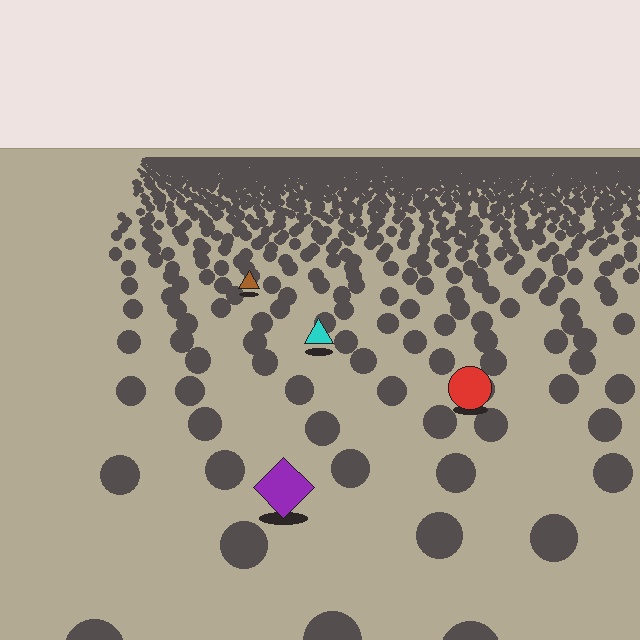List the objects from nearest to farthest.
From nearest to farthest: the purple diamond, the red circle, the cyan triangle, the brown triangle.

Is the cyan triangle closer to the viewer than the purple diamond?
No. The purple diamond is closer — you can tell from the texture gradient: the ground texture is coarser near it.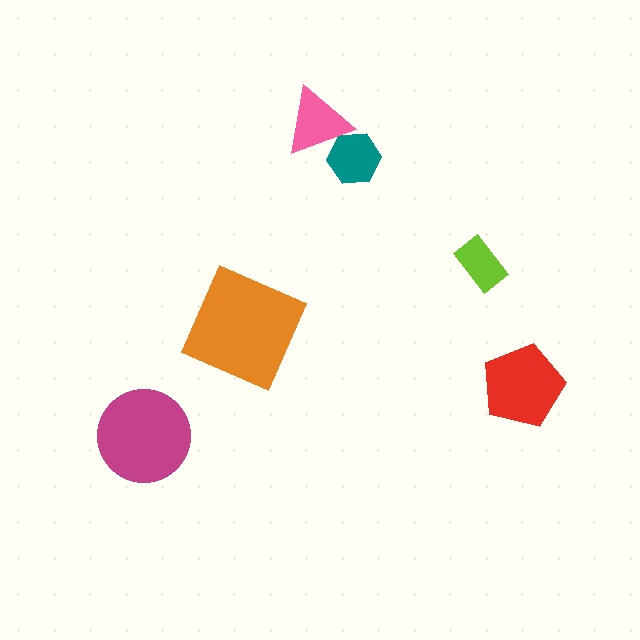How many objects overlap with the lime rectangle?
0 objects overlap with the lime rectangle.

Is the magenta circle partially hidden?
No, no other shape covers it.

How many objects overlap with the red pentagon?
0 objects overlap with the red pentagon.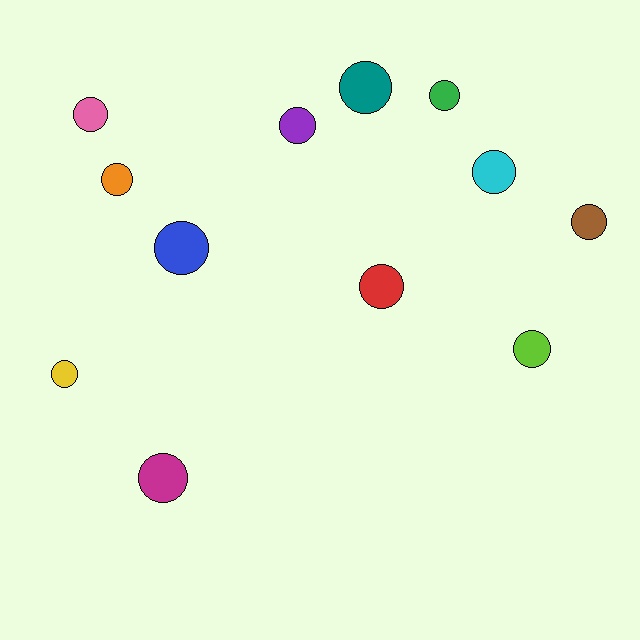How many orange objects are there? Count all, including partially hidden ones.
There is 1 orange object.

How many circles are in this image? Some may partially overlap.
There are 12 circles.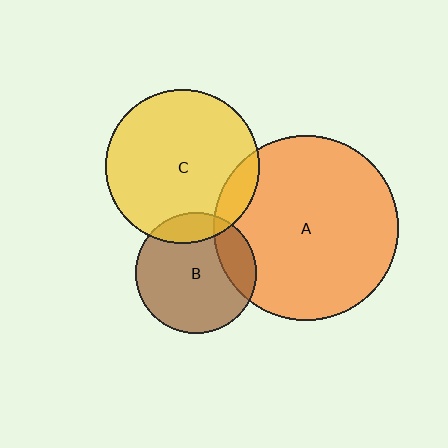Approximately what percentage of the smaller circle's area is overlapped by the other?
Approximately 10%.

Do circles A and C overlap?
Yes.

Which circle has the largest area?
Circle A (orange).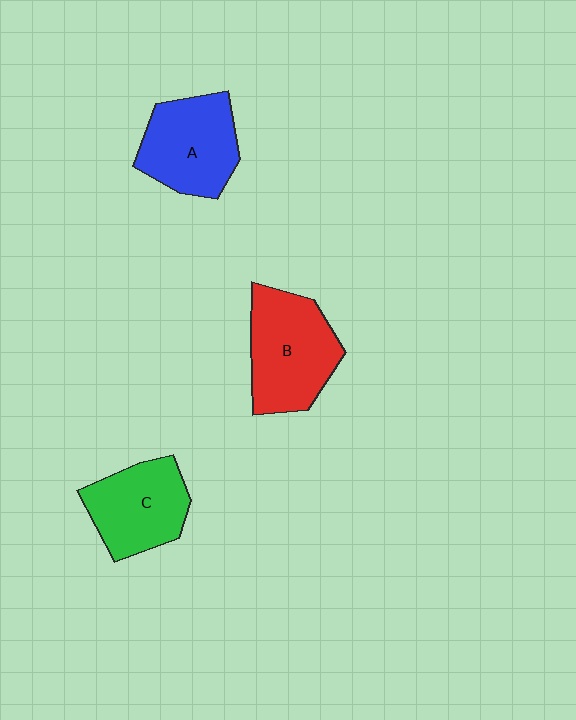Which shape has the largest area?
Shape B (red).